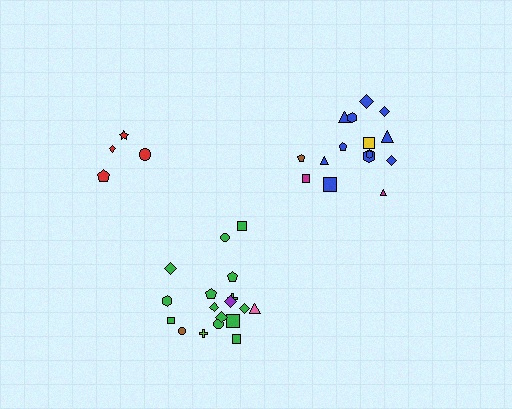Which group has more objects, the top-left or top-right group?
The top-right group.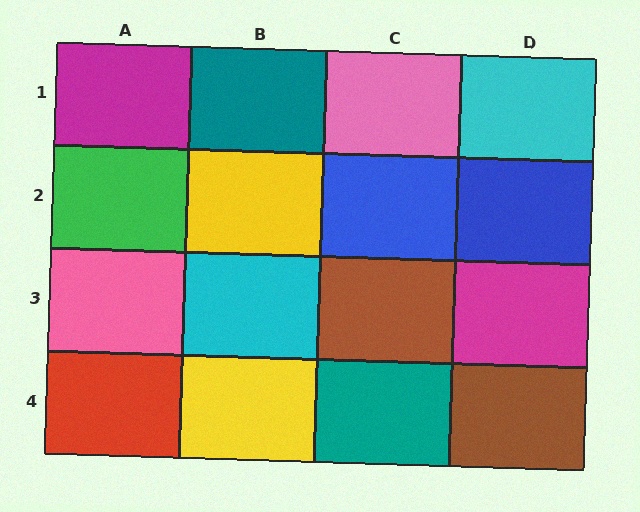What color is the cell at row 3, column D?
Magenta.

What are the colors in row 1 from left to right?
Magenta, teal, pink, cyan.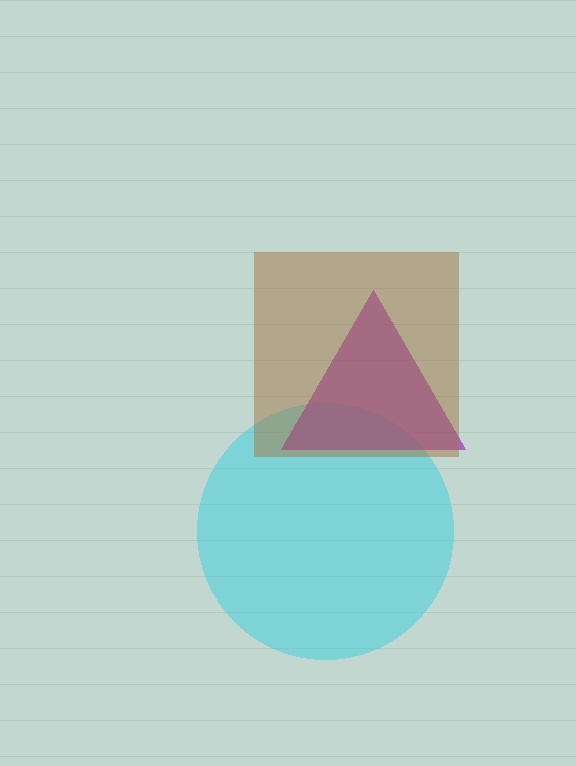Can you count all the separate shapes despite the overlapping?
Yes, there are 3 separate shapes.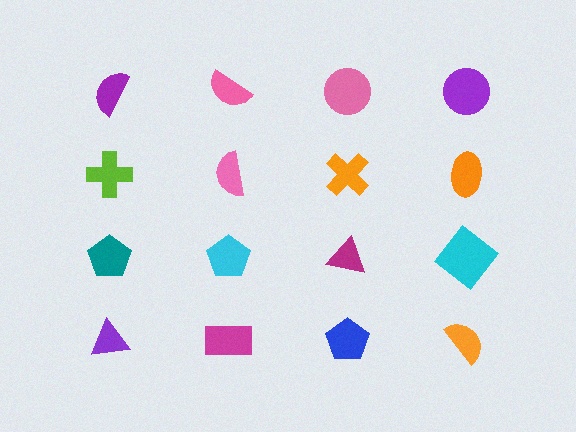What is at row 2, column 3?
An orange cross.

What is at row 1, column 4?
A purple circle.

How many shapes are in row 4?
4 shapes.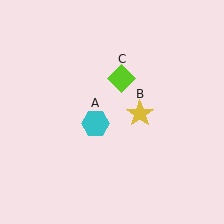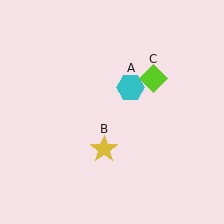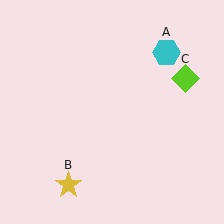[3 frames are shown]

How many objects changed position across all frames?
3 objects changed position: cyan hexagon (object A), yellow star (object B), lime diamond (object C).